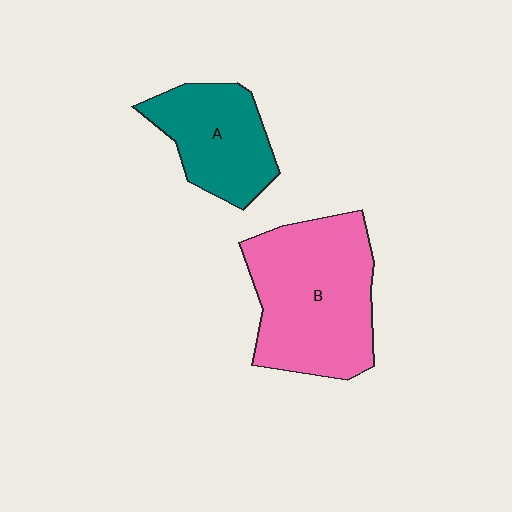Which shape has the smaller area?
Shape A (teal).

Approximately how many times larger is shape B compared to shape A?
Approximately 1.7 times.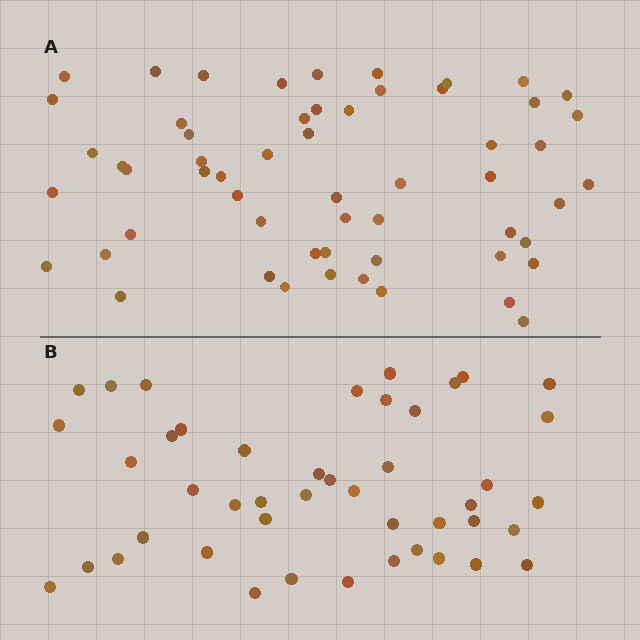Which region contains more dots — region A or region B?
Region A (the top region) has more dots.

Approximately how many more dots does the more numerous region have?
Region A has roughly 12 or so more dots than region B.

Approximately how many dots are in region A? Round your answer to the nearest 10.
About 60 dots. (The exact count is 57, which rounds to 60.)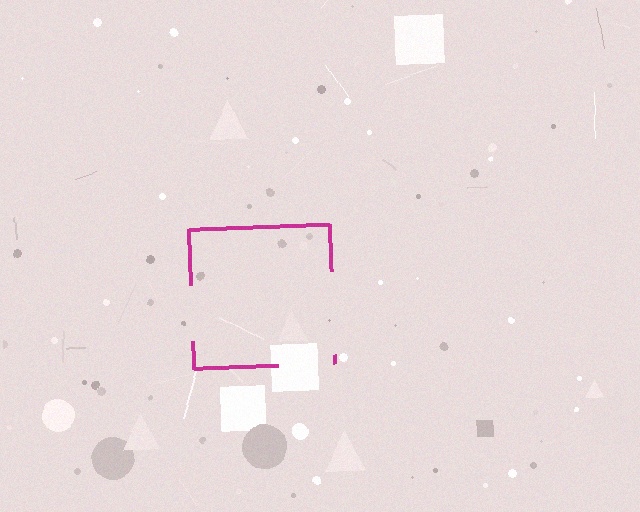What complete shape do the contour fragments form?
The contour fragments form a square.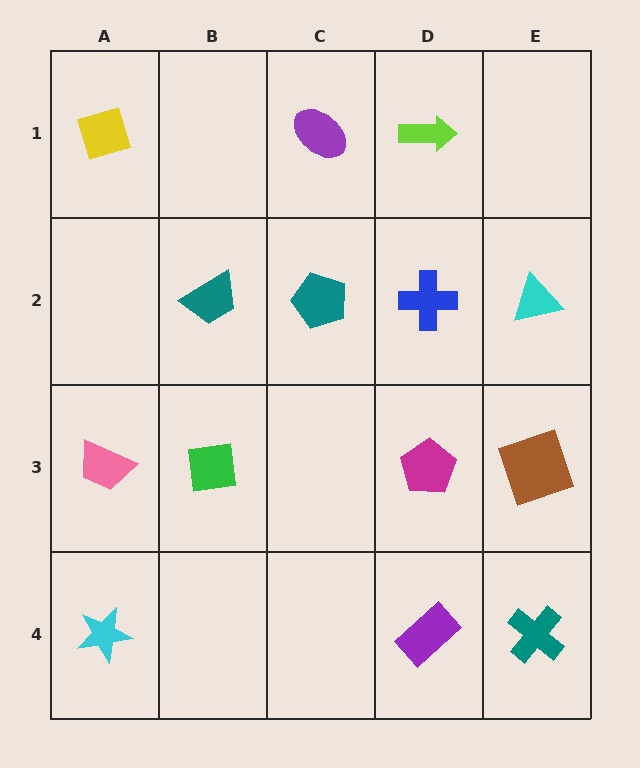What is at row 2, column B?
A teal trapezoid.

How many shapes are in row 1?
3 shapes.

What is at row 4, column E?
A teal cross.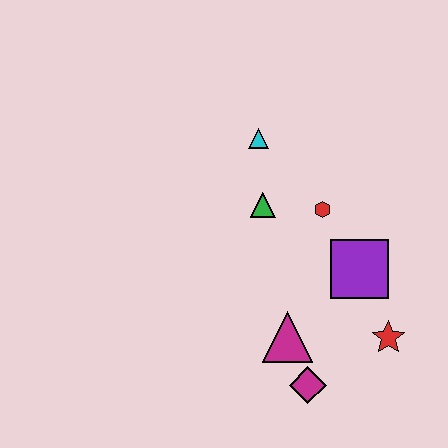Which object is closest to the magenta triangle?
The magenta diamond is closest to the magenta triangle.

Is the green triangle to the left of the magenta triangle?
Yes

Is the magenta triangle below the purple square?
Yes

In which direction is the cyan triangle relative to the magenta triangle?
The cyan triangle is above the magenta triangle.